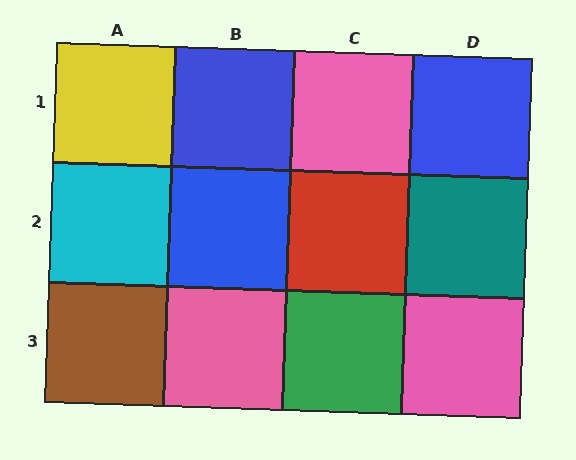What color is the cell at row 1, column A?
Yellow.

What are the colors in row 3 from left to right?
Brown, pink, green, pink.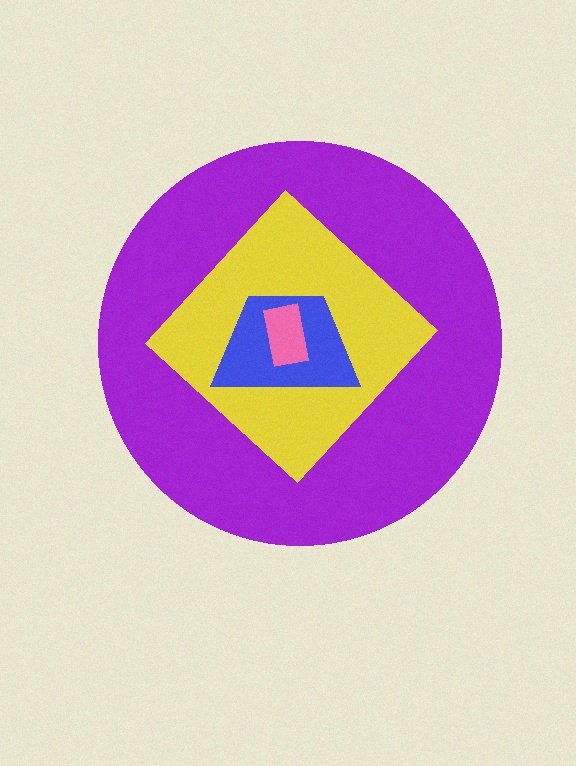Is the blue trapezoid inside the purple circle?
Yes.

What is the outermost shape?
The purple circle.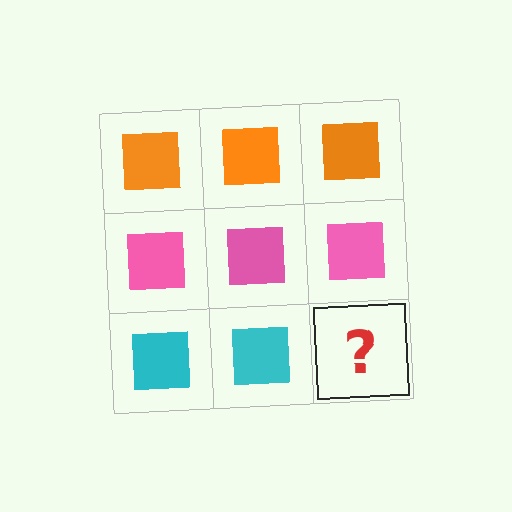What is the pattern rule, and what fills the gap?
The rule is that each row has a consistent color. The gap should be filled with a cyan square.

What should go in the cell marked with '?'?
The missing cell should contain a cyan square.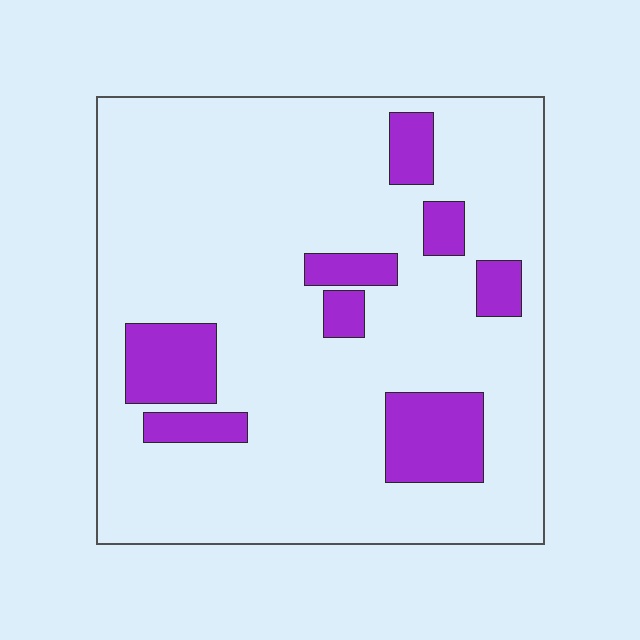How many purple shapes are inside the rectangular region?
8.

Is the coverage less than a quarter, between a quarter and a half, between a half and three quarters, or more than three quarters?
Less than a quarter.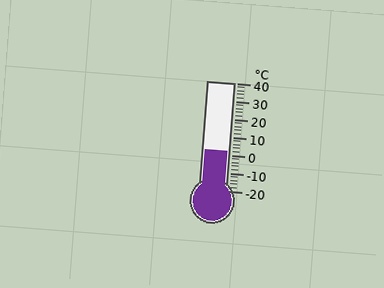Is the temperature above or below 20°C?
The temperature is below 20°C.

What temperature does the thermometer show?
The thermometer shows approximately 2°C.